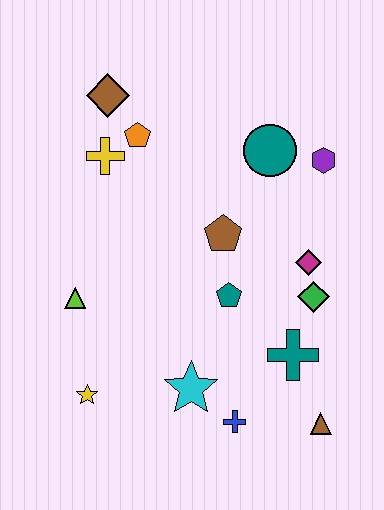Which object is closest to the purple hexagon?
The teal circle is closest to the purple hexagon.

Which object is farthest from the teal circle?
The yellow star is farthest from the teal circle.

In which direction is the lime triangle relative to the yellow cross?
The lime triangle is below the yellow cross.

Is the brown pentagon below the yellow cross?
Yes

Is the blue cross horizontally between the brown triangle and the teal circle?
No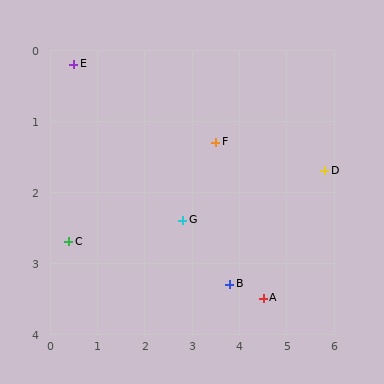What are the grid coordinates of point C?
Point C is at approximately (0.4, 2.7).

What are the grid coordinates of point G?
Point G is at approximately (2.8, 2.4).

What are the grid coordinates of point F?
Point F is at approximately (3.5, 1.3).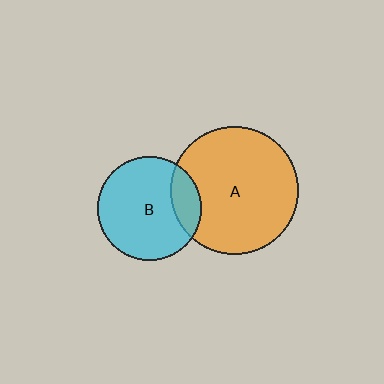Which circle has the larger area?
Circle A (orange).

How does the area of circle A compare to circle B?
Approximately 1.5 times.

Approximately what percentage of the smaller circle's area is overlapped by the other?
Approximately 20%.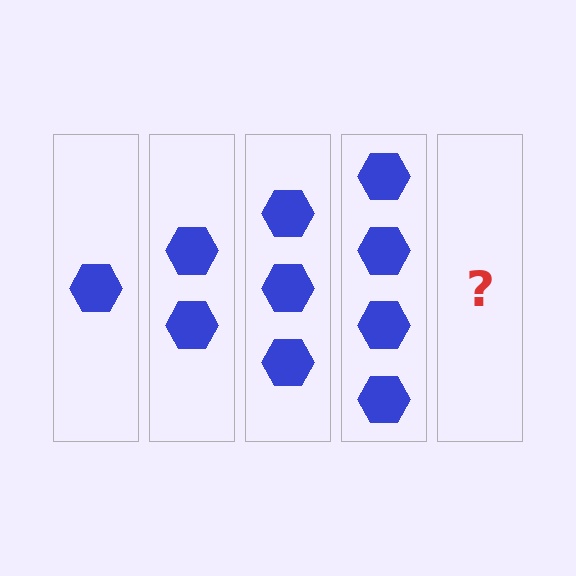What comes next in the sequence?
The next element should be 5 hexagons.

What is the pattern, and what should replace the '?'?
The pattern is that each step adds one more hexagon. The '?' should be 5 hexagons.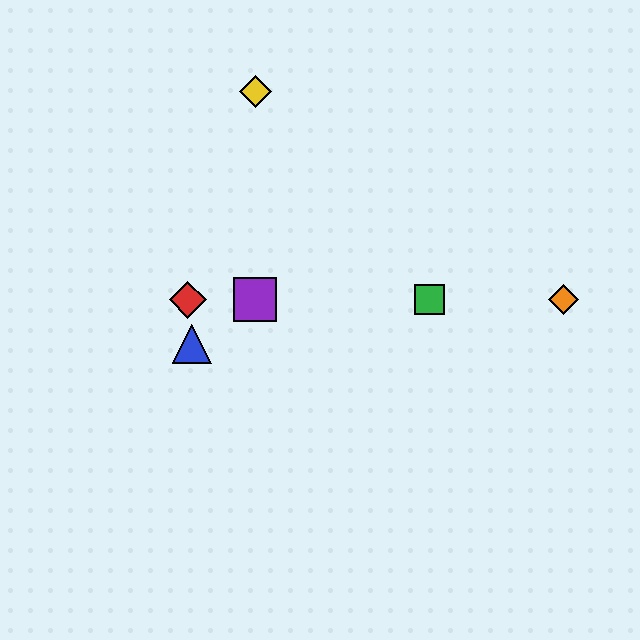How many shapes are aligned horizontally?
4 shapes (the red diamond, the green square, the purple square, the orange diamond) are aligned horizontally.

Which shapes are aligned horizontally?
The red diamond, the green square, the purple square, the orange diamond are aligned horizontally.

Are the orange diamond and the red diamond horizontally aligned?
Yes, both are at y≈300.